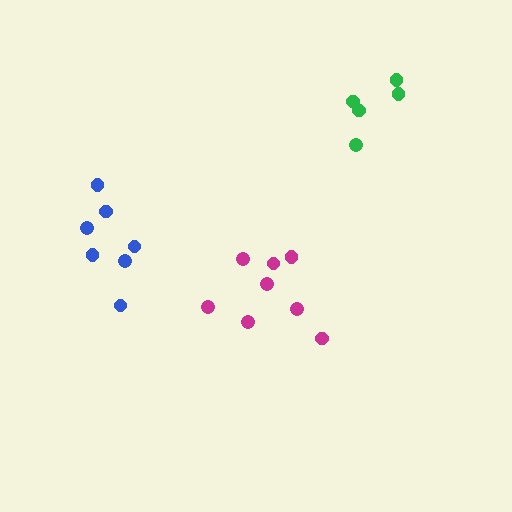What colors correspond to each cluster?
The clusters are colored: blue, magenta, green.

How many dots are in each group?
Group 1: 7 dots, Group 2: 8 dots, Group 3: 5 dots (20 total).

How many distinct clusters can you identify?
There are 3 distinct clusters.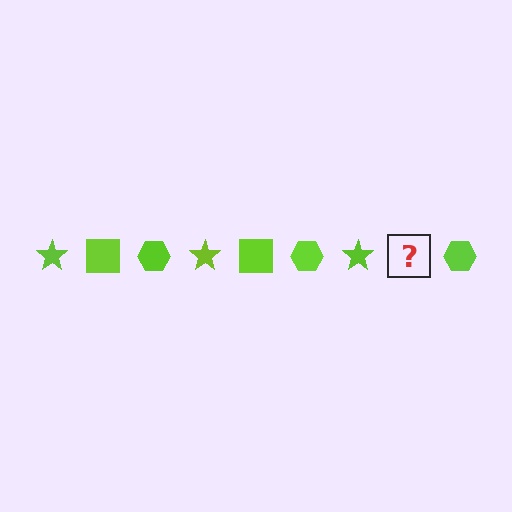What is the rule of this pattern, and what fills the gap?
The rule is that the pattern cycles through star, square, hexagon shapes in lime. The gap should be filled with a lime square.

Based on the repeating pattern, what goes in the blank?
The blank should be a lime square.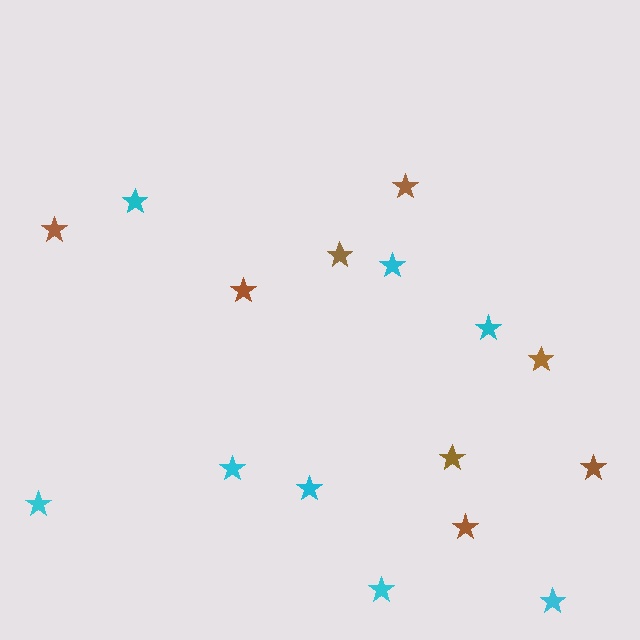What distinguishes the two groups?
There are 2 groups: one group of brown stars (8) and one group of cyan stars (8).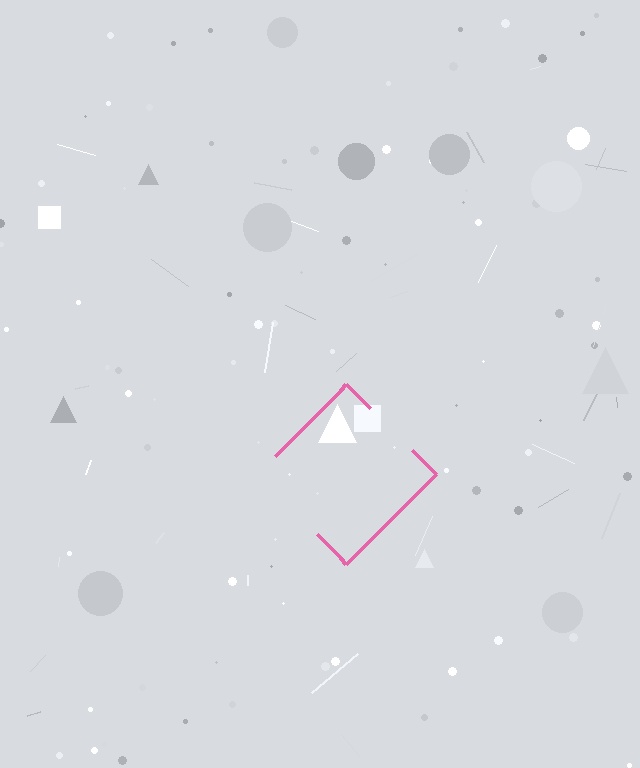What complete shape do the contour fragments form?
The contour fragments form a diamond.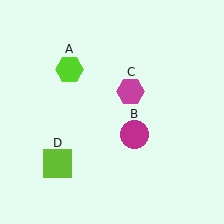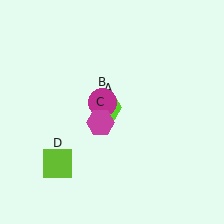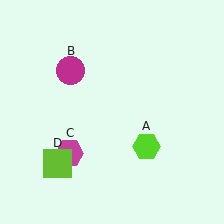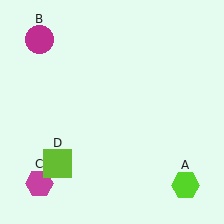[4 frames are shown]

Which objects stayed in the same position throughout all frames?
Lime square (object D) remained stationary.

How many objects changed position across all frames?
3 objects changed position: lime hexagon (object A), magenta circle (object B), magenta hexagon (object C).